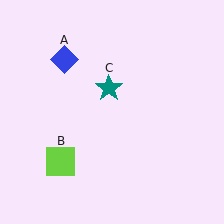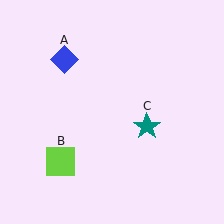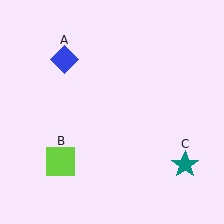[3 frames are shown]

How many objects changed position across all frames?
1 object changed position: teal star (object C).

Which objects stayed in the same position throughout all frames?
Blue diamond (object A) and lime square (object B) remained stationary.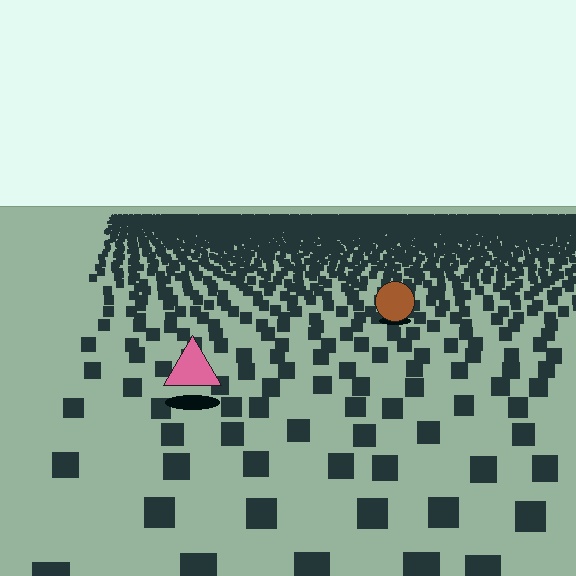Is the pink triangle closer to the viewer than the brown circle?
Yes. The pink triangle is closer — you can tell from the texture gradient: the ground texture is coarser near it.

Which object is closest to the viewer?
The pink triangle is closest. The texture marks near it are larger and more spread out.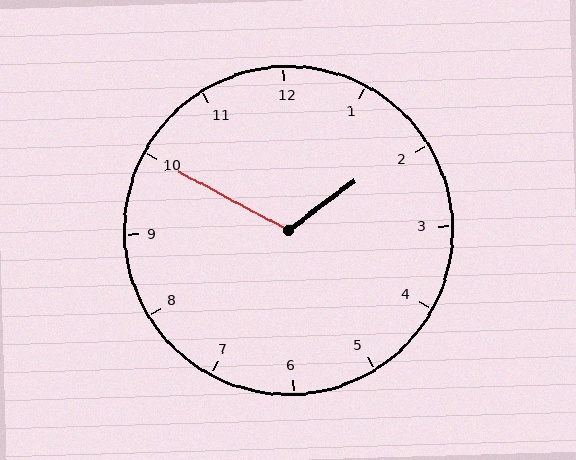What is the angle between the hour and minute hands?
Approximately 115 degrees.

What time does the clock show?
1:50.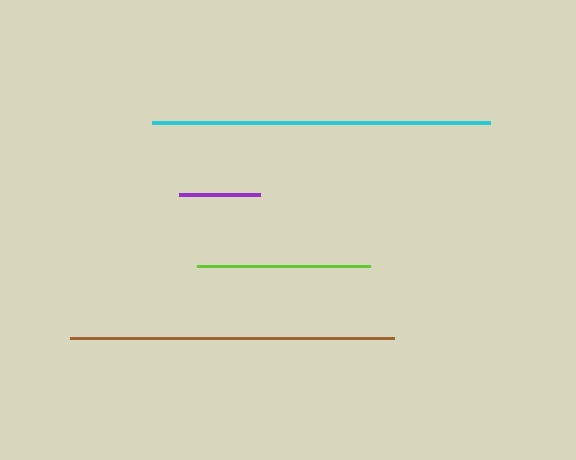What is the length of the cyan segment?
The cyan segment is approximately 338 pixels long.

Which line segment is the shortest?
The purple line is the shortest at approximately 82 pixels.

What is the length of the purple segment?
The purple segment is approximately 82 pixels long.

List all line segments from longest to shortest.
From longest to shortest: cyan, brown, lime, purple.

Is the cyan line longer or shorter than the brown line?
The cyan line is longer than the brown line.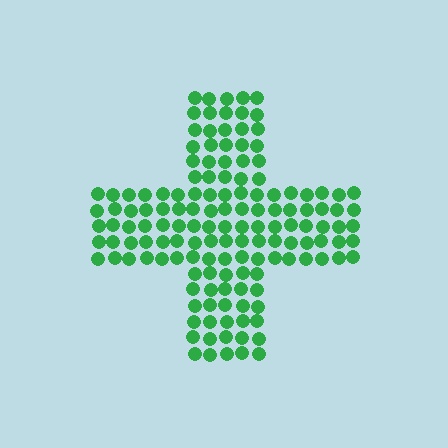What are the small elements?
The small elements are circles.